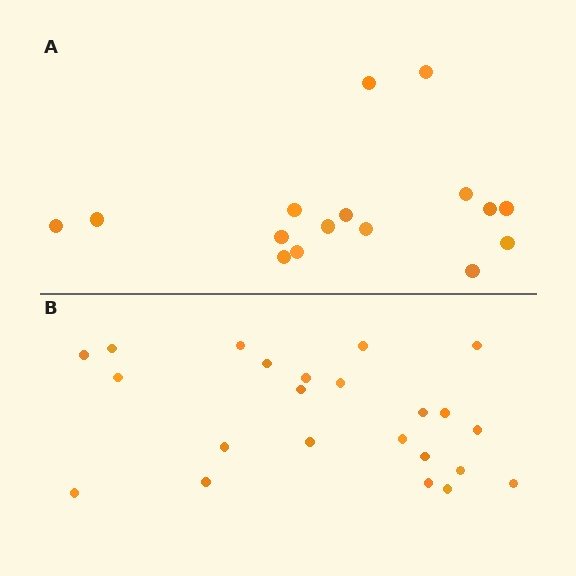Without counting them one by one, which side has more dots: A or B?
Region B (the bottom region) has more dots.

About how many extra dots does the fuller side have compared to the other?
Region B has roughly 8 or so more dots than region A.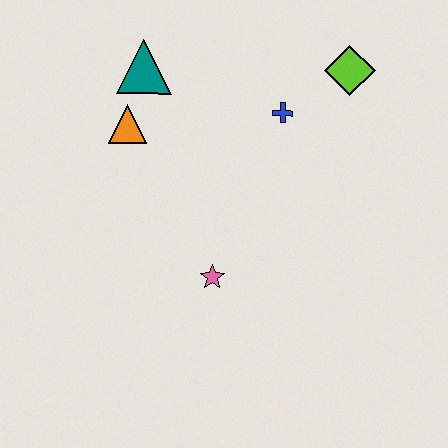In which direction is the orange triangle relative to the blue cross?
The orange triangle is to the left of the blue cross.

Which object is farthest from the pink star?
The lime diamond is farthest from the pink star.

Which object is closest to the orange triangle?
The teal triangle is closest to the orange triangle.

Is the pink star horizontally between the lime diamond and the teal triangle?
Yes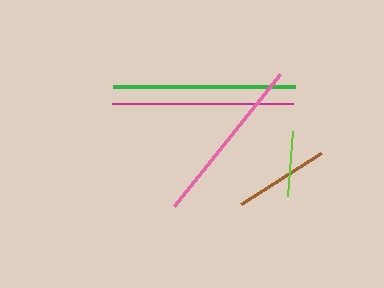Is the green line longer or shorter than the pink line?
The green line is longer than the pink line.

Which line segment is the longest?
The magenta line is the longest at approximately 182 pixels.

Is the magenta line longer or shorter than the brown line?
The magenta line is longer than the brown line.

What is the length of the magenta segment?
The magenta segment is approximately 182 pixels long.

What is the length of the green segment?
The green segment is approximately 181 pixels long.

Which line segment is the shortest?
The lime line is the shortest at approximately 65 pixels.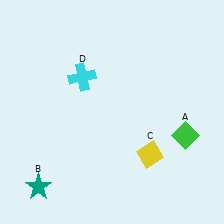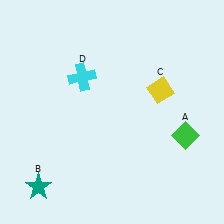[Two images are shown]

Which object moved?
The yellow diamond (C) moved up.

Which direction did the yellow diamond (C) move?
The yellow diamond (C) moved up.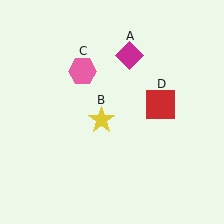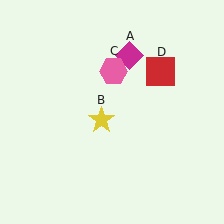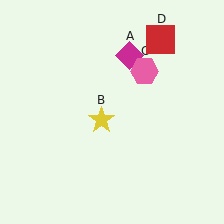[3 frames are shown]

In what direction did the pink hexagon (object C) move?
The pink hexagon (object C) moved right.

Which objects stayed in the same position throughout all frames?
Magenta diamond (object A) and yellow star (object B) remained stationary.